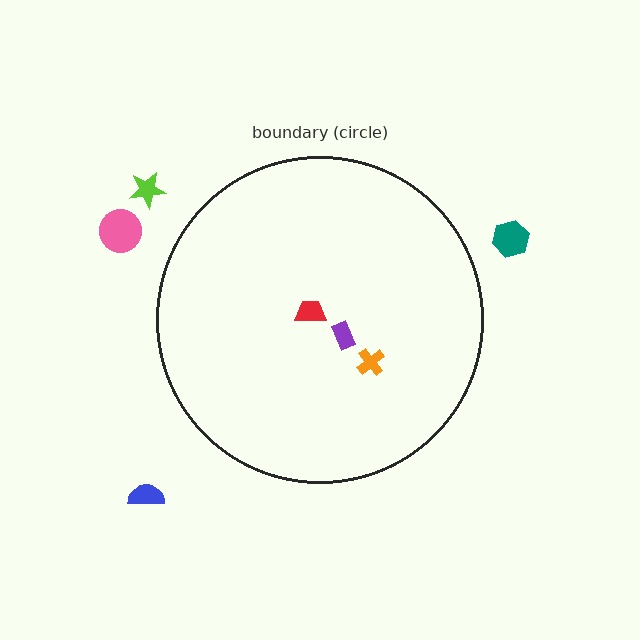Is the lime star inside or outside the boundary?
Outside.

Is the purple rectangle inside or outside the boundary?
Inside.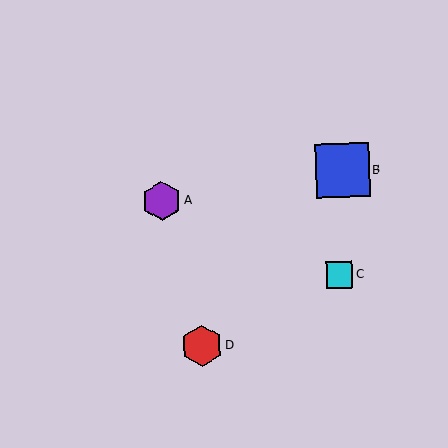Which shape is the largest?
The blue square (labeled B) is the largest.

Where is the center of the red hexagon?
The center of the red hexagon is at (202, 346).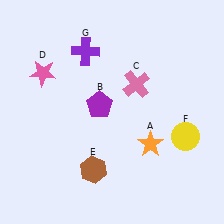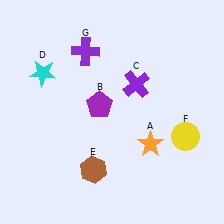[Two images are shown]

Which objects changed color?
C changed from pink to purple. D changed from pink to cyan.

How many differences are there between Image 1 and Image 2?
There are 2 differences between the two images.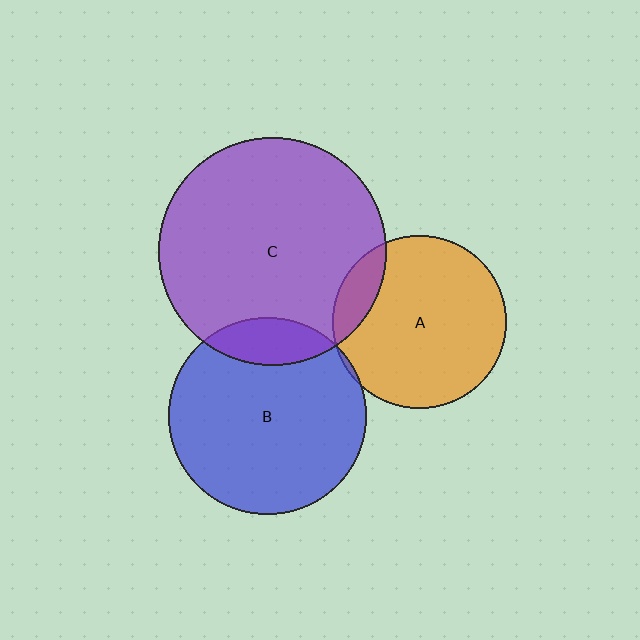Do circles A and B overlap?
Yes.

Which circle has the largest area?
Circle C (purple).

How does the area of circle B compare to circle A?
Approximately 1.3 times.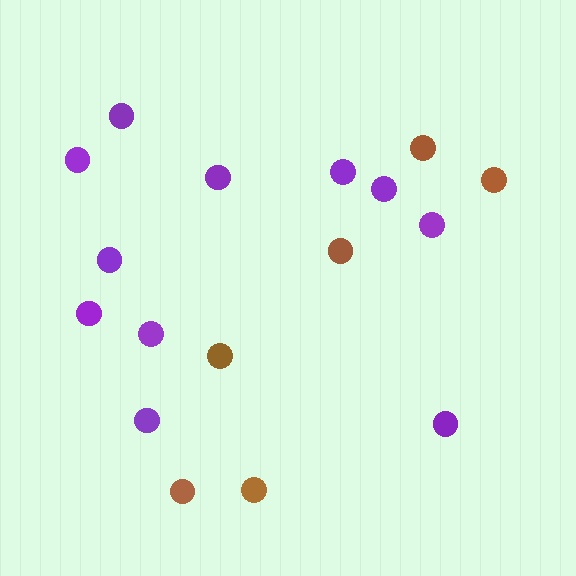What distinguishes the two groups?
There are 2 groups: one group of purple circles (11) and one group of brown circles (6).